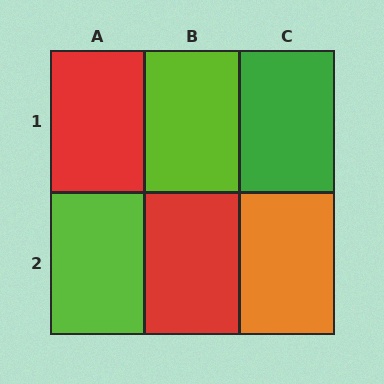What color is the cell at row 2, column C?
Orange.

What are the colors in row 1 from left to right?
Red, lime, green.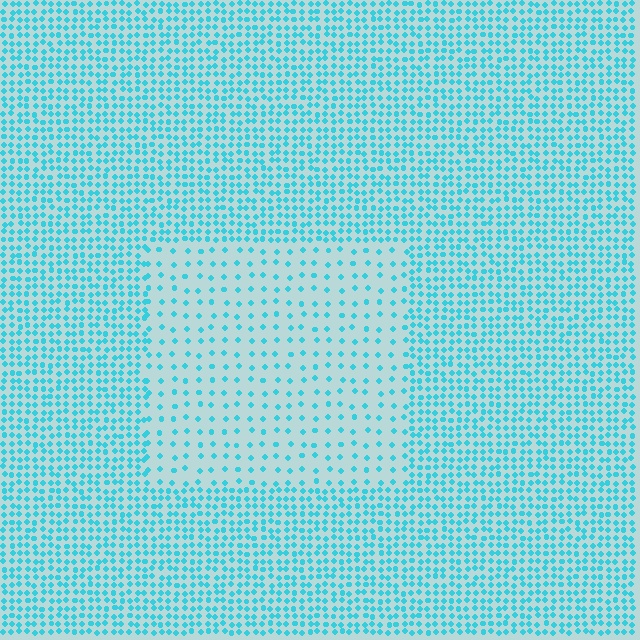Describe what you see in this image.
The image contains small cyan elements arranged at two different densities. A rectangle-shaped region is visible where the elements are less densely packed than the surrounding area.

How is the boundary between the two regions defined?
The boundary is defined by a change in element density (approximately 2.7x ratio). All elements are the same color, size, and shape.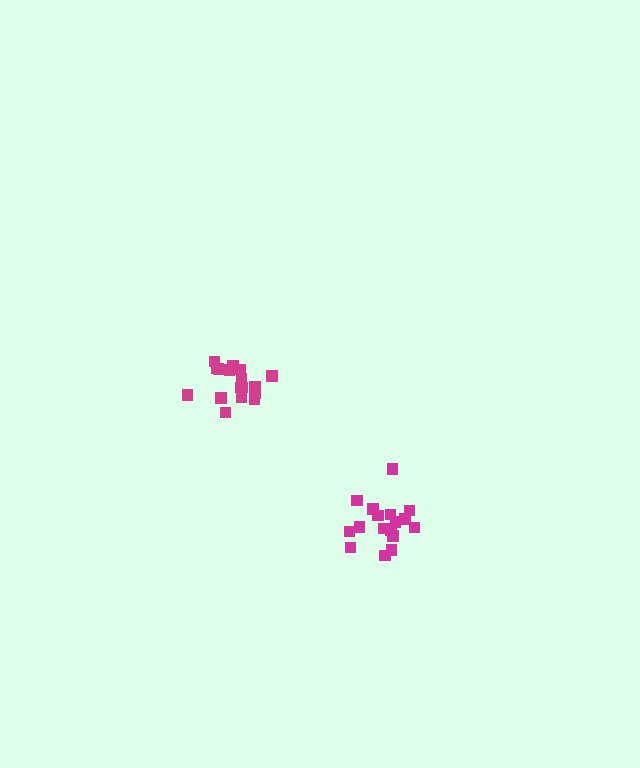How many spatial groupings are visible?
There are 2 spatial groupings.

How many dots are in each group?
Group 1: 17 dots, Group 2: 18 dots (35 total).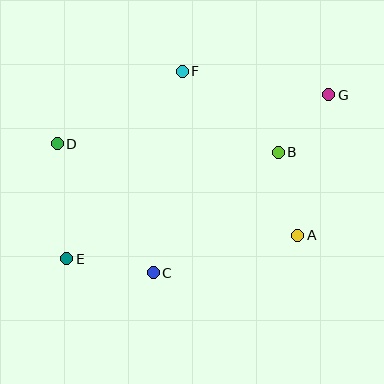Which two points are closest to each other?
Points B and G are closest to each other.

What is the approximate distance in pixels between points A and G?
The distance between A and G is approximately 144 pixels.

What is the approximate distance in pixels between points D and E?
The distance between D and E is approximately 115 pixels.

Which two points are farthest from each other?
Points E and G are farthest from each other.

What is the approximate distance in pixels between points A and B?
The distance between A and B is approximately 85 pixels.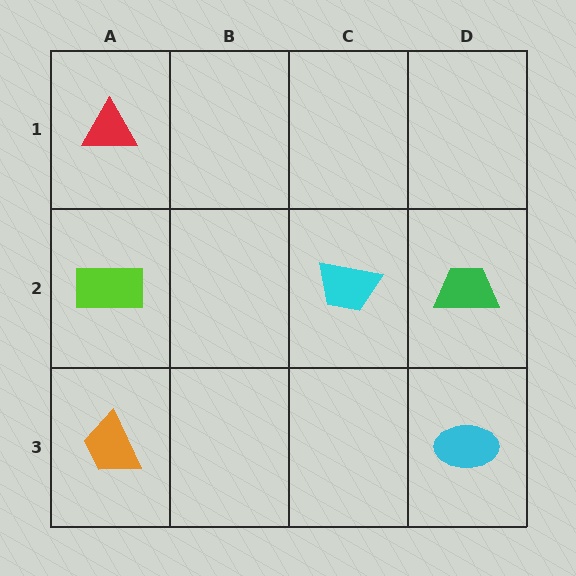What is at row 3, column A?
An orange trapezoid.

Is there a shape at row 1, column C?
No, that cell is empty.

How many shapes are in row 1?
1 shape.